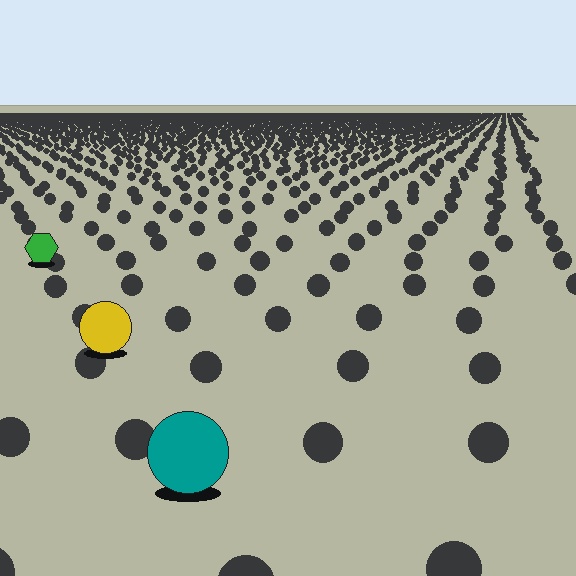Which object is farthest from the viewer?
The green hexagon is farthest from the viewer. It appears smaller and the ground texture around it is denser.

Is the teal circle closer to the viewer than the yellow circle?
Yes. The teal circle is closer — you can tell from the texture gradient: the ground texture is coarser near it.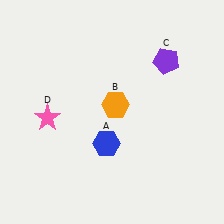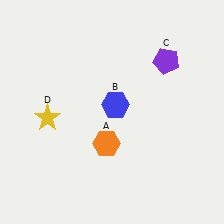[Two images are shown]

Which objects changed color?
A changed from blue to orange. B changed from orange to blue. D changed from pink to yellow.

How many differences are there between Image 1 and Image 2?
There are 3 differences between the two images.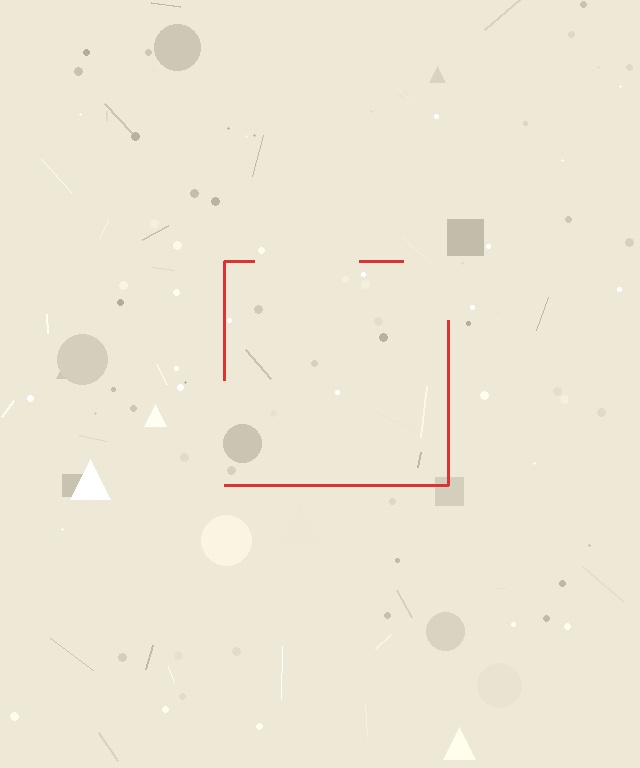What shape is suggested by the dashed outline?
The dashed outline suggests a square.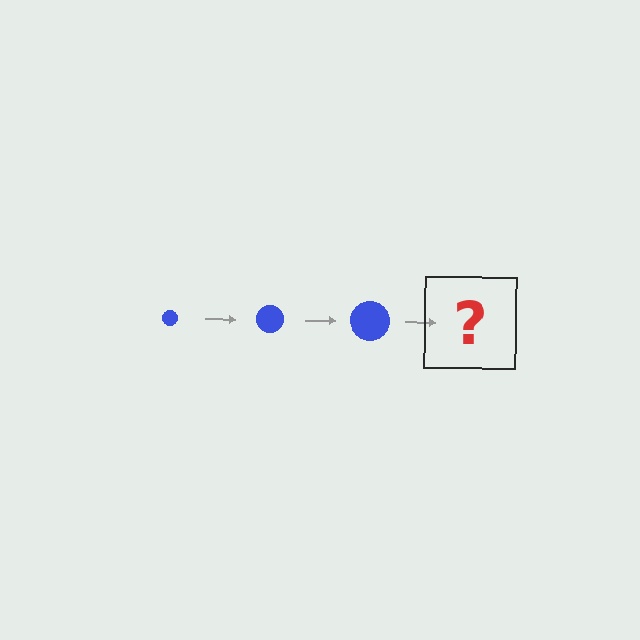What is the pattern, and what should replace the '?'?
The pattern is that the circle gets progressively larger each step. The '?' should be a blue circle, larger than the previous one.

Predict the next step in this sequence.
The next step is a blue circle, larger than the previous one.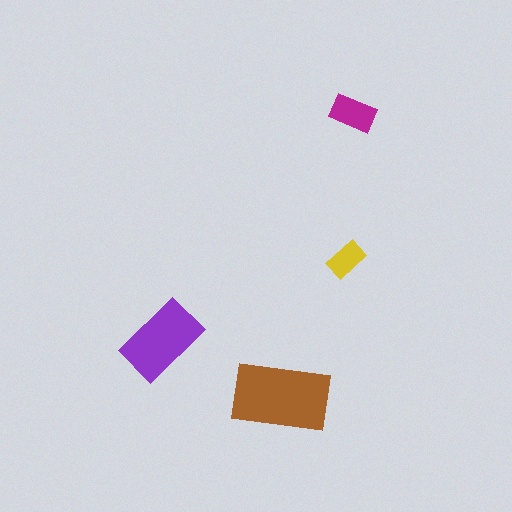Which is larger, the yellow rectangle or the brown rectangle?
The brown one.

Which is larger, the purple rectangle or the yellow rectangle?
The purple one.